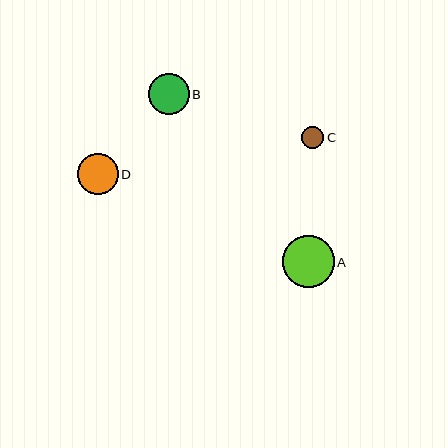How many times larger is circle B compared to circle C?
Circle B is approximately 1.8 times the size of circle C.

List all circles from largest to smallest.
From largest to smallest: A, B, D, C.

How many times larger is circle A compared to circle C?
Circle A is approximately 2.3 times the size of circle C.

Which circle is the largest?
Circle A is the largest with a size of approximately 52 pixels.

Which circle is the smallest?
Circle C is the smallest with a size of approximately 23 pixels.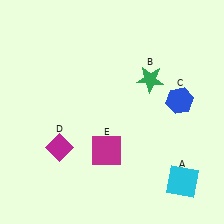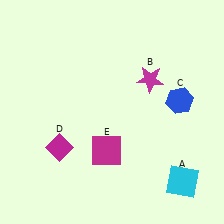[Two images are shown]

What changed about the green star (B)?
In Image 1, B is green. In Image 2, it changed to magenta.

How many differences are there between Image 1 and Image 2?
There is 1 difference between the two images.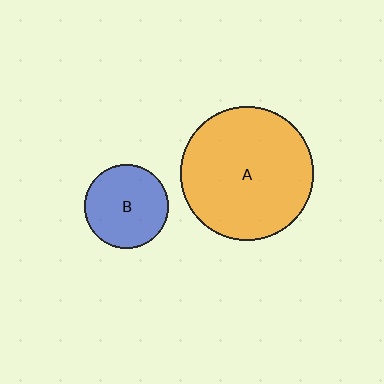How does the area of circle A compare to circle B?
Approximately 2.5 times.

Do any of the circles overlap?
No, none of the circles overlap.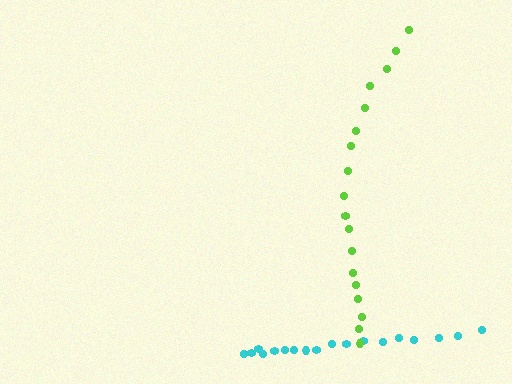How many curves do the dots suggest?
There are 2 distinct paths.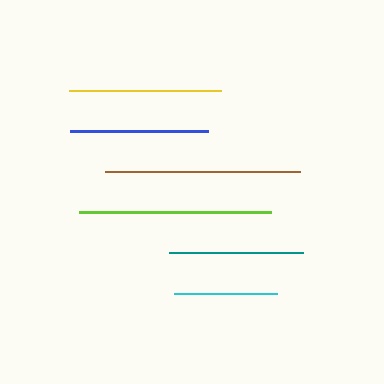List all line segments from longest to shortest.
From longest to shortest: brown, lime, yellow, blue, teal, cyan.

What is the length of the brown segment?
The brown segment is approximately 195 pixels long.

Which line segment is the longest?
The brown line is the longest at approximately 195 pixels.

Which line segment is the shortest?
The cyan line is the shortest at approximately 103 pixels.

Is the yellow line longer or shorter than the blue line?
The yellow line is longer than the blue line.